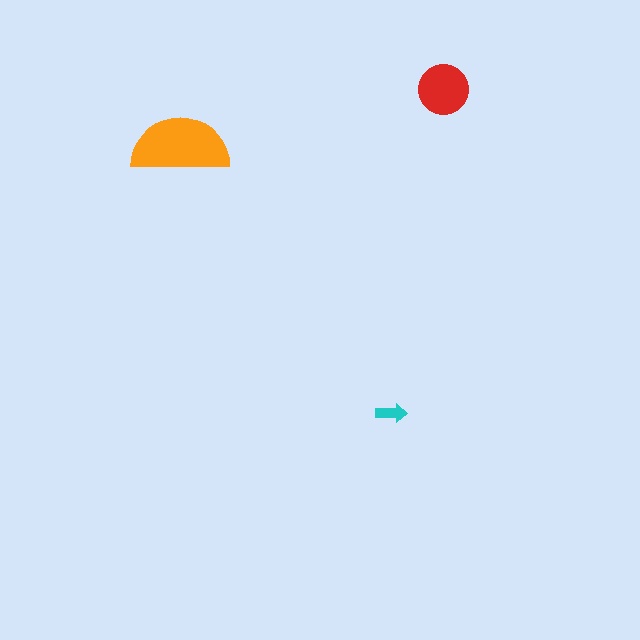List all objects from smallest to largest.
The cyan arrow, the red circle, the orange semicircle.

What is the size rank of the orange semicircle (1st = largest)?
1st.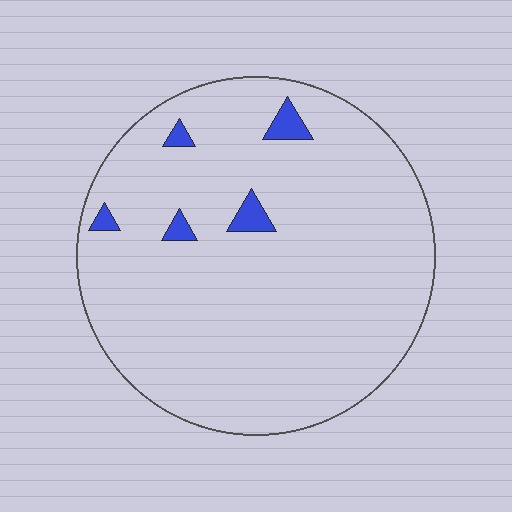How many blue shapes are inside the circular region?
5.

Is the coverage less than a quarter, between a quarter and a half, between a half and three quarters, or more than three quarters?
Less than a quarter.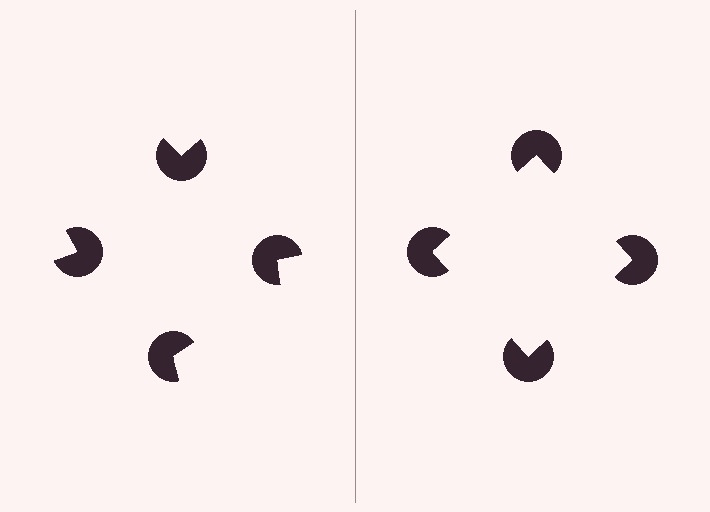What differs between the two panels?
The pac-man discs are positioned identically on both sides; only the wedge orientations differ. On the right they align to a square; on the left they are misaligned.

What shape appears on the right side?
An illusory square.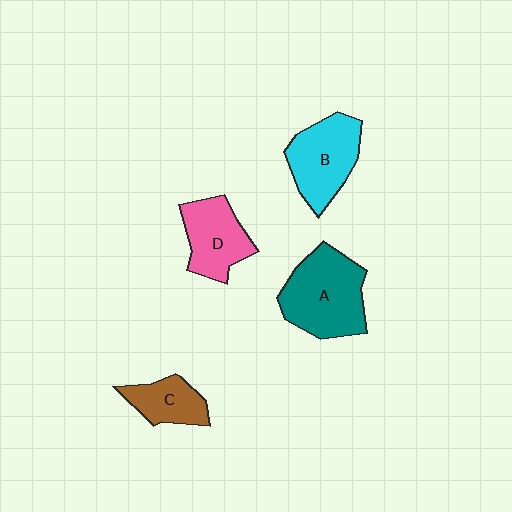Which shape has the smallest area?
Shape C (brown).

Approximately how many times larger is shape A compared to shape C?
Approximately 1.9 times.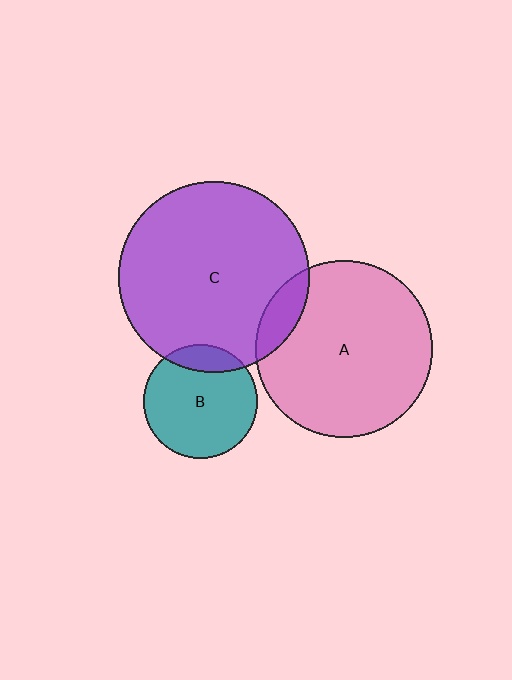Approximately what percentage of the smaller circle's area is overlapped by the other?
Approximately 10%.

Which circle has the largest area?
Circle C (purple).